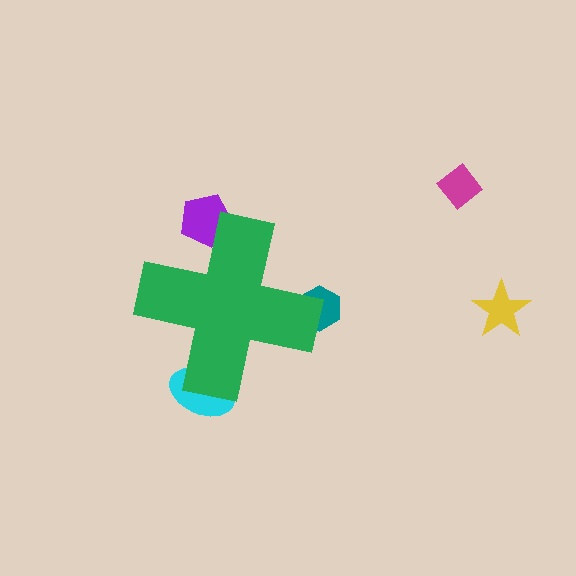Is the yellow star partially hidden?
No, the yellow star is fully visible.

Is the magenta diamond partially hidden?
No, the magenta diamond is fully visible.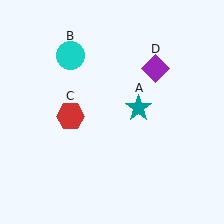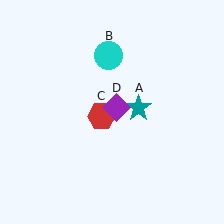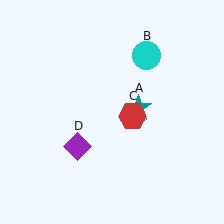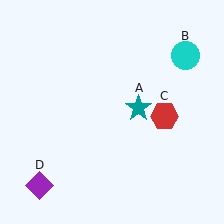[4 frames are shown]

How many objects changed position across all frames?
3 objects changed position: cyan circle (object B), red hexagon (object C), purple diamond (object D).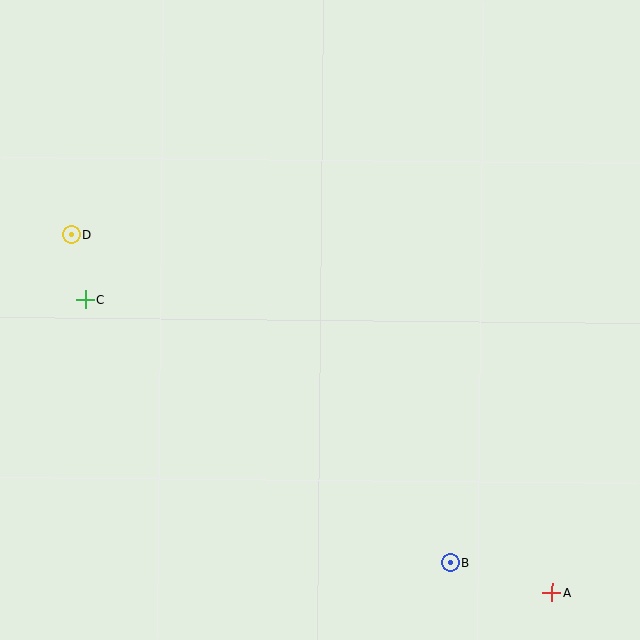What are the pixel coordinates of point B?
Point B is at (450, 563).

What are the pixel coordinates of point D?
Point D is at (71, 234).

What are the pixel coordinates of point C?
Point C is at (86, 300).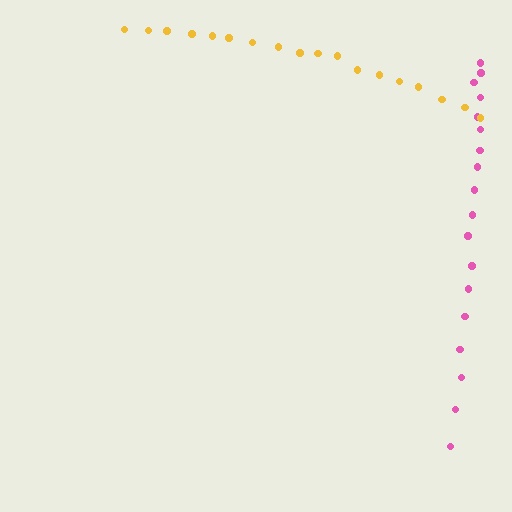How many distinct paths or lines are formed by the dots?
There are 2 distinct paths.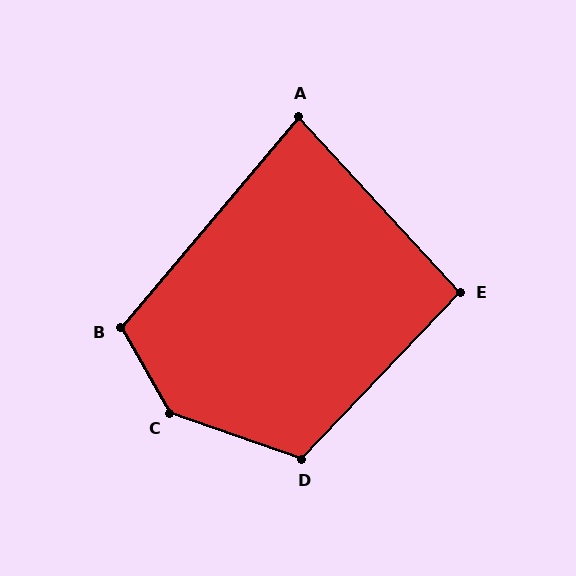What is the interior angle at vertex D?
Approximately 114 degrees (obtuse).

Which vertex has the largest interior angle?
C, at approximately 139 degrees.